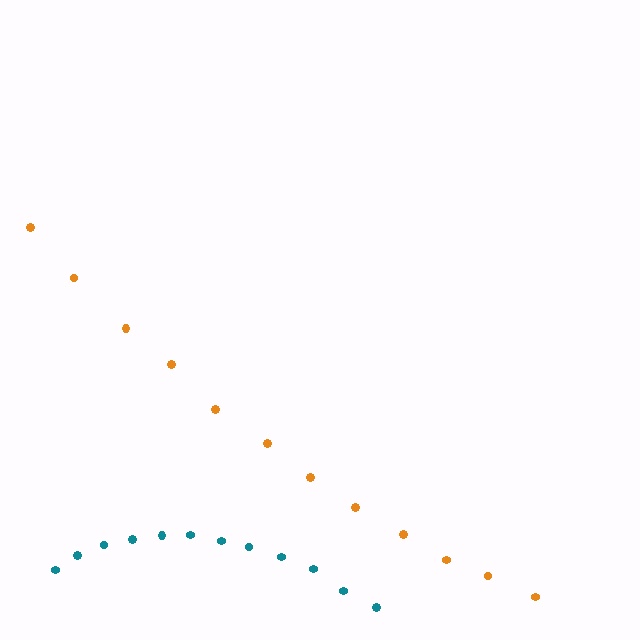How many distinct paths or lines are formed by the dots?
There are 2 distinct paths.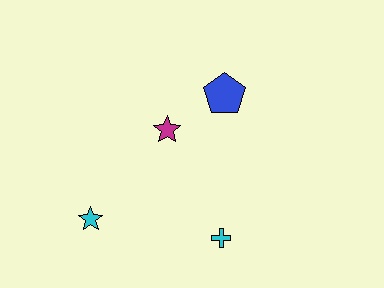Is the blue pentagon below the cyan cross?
No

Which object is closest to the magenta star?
The blue pentagon is closest to the magenta star.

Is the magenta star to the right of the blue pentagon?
No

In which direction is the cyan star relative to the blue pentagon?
The cyan star is to the left of the blue pentagon.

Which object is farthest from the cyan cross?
The blue pentagon is farthest from the cyan cross.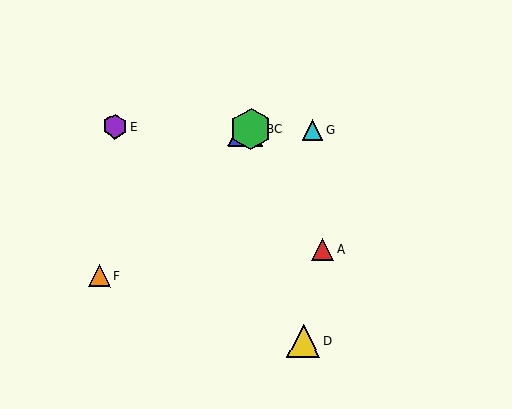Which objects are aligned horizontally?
Objects B, C, E, G are aligned horizontally.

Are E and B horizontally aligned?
Yes, both are at y≈126.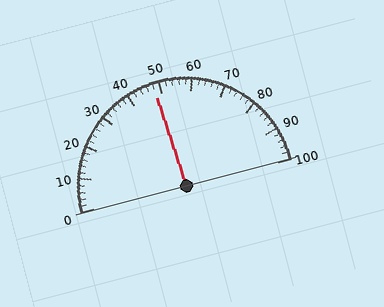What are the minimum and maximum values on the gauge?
The gauge ranges from 0 to 100.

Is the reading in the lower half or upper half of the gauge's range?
The reading is in the lower half of the range (0 to 100).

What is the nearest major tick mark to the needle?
The nearest major tick mark is 50.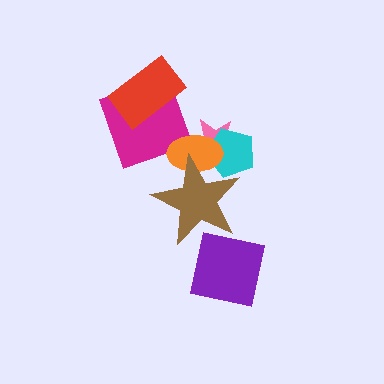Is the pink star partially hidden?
Yes, it is partially covered by another shape.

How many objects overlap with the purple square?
0 objects overlap with the purple square.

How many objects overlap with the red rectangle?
1 object overlaps with the red rectangle.